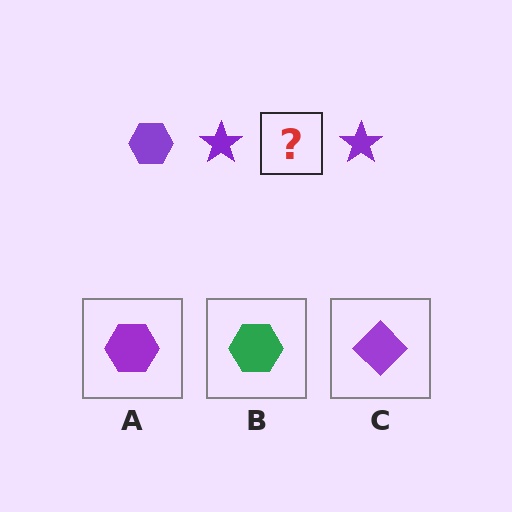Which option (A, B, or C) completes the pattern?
A.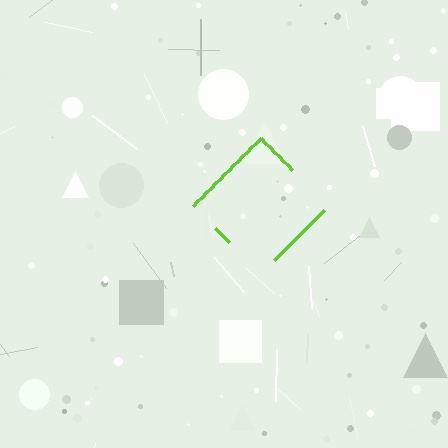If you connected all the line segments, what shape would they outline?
They would outline a diamond.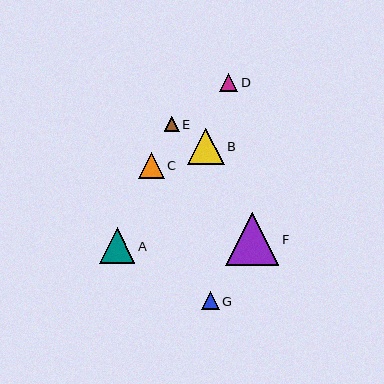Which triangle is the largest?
Triangle F is the largest with a size of approximately 53 pixels.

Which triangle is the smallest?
Triangle E is the smallest with a size of approximately 15 pixels.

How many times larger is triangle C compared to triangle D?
Triangle C is approximately 1.4 times the size of triangle D.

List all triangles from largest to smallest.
From largest to smallest: F, B, A, C, D, G, E.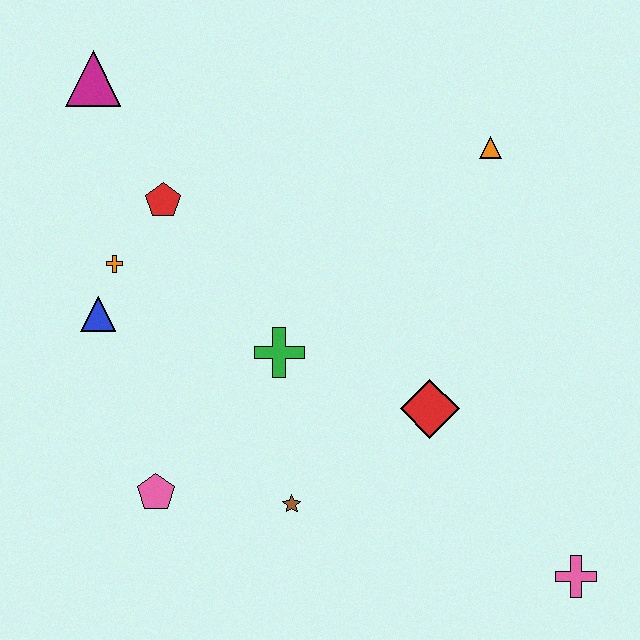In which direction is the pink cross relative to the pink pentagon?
The pink cross is to the right of the pink pentagon.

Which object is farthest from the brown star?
The magenta triangle is farthest from the brown star.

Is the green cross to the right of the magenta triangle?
Yes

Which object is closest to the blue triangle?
The orange cross is closest to the blue triangle.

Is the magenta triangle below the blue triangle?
No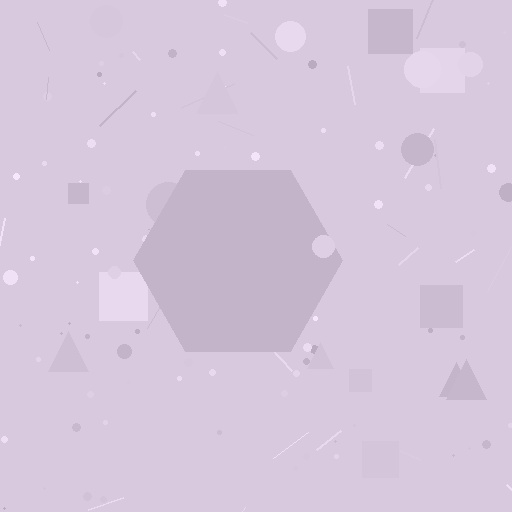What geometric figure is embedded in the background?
A hexagon is embedded in the background.